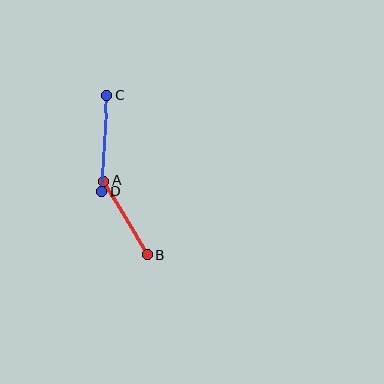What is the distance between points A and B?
The distance is approximately 87 pixels.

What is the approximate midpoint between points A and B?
The midpoint is at approximately (126, 218) pixels.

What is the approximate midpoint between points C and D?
The midpoint is at approximately (104, 143) pixels.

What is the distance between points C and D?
The distance is approximately 96 pixels.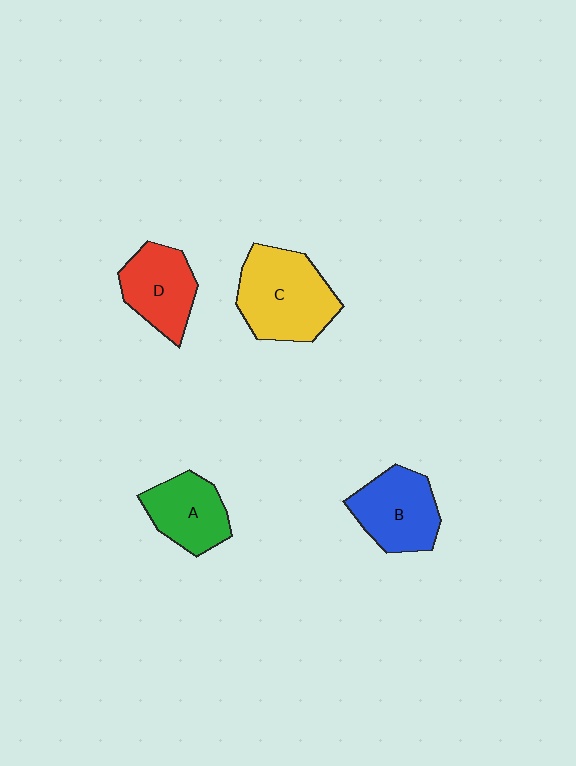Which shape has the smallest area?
Shape A (green).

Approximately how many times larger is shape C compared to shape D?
Approximately 1.4 times.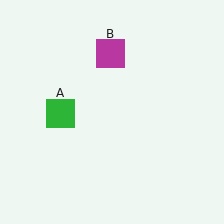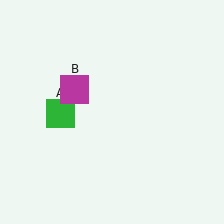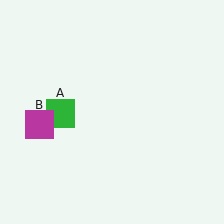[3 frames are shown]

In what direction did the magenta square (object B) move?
The magenta square (object B) moved down and to the left.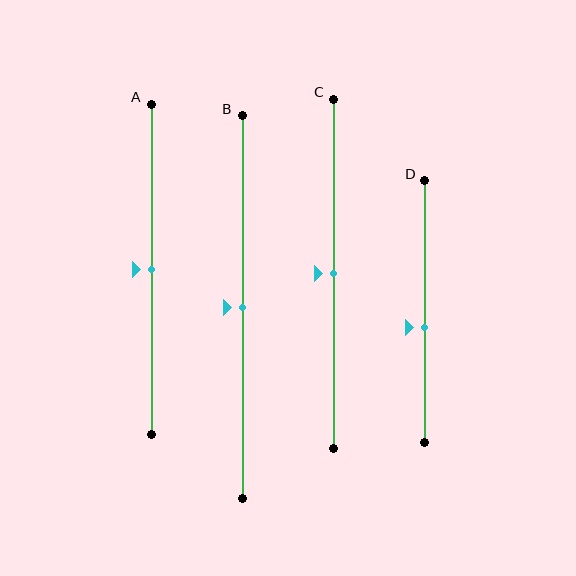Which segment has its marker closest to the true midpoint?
Segment A has its marker closest to the true midpoint.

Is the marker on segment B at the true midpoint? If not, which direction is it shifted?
Yes, the marker on segment B is at the true midpoint.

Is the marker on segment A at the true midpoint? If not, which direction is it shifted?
Yes, the marker on segment A is at the true midpoint.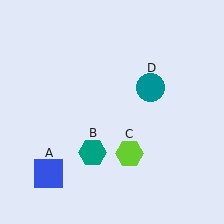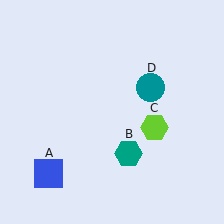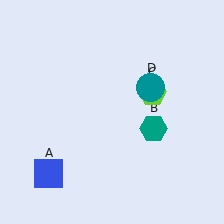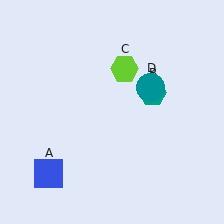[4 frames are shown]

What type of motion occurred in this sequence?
The teal hexagon (object B), lime hexagon (object C) rotated counterclockwise around the center of the scene.